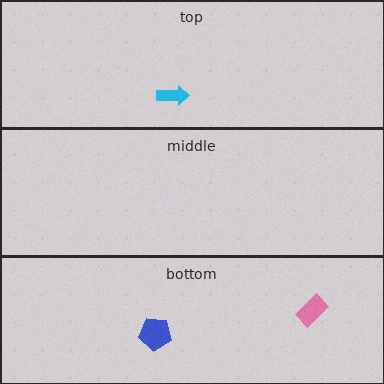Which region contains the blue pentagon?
The bottom region.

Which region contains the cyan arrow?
The top region.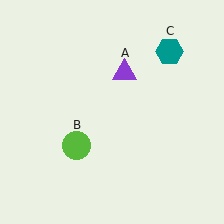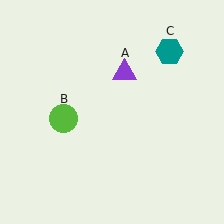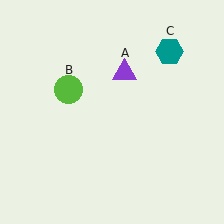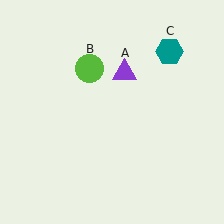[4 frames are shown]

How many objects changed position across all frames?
1 object changed position: lime circle (object B).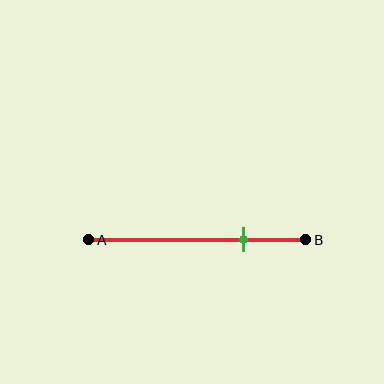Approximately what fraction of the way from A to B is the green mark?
The green mark is approximately 70% of the way from A to B.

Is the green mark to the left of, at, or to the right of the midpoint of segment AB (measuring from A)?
The green mark is to the right of the midpoint of segment AB.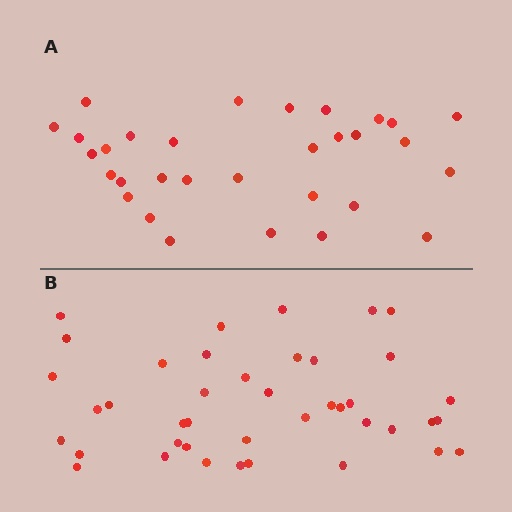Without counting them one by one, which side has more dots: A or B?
Region B (the bottom region) has more dots.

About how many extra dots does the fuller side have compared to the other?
Region B has roughly 10 or so more dots than region A.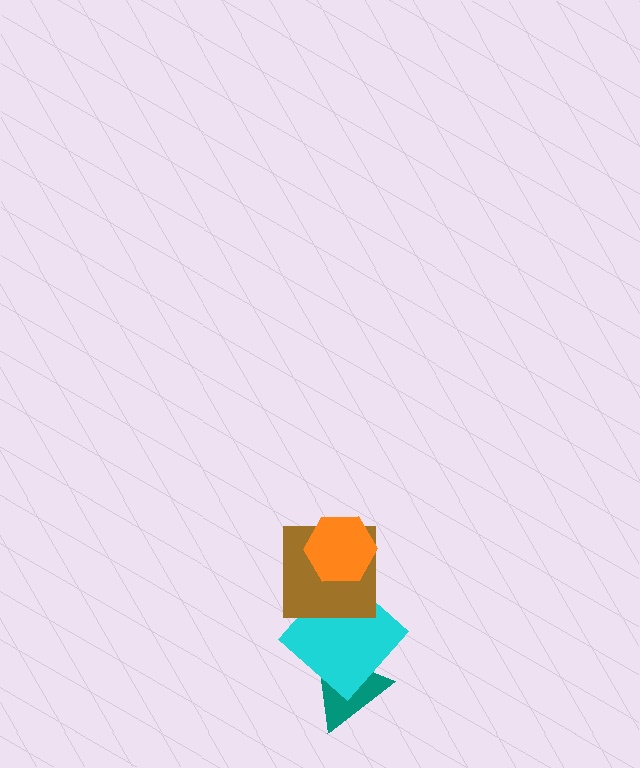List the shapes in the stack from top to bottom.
From top to bottom: the orange hexagon, the brown square, the cyan diamond, the teal triangle.